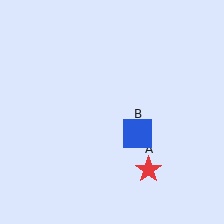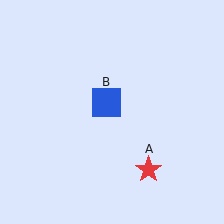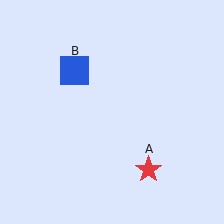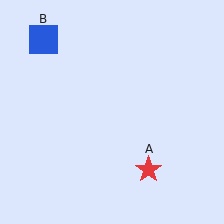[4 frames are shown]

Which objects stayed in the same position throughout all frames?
Red star (object A) remained stationary.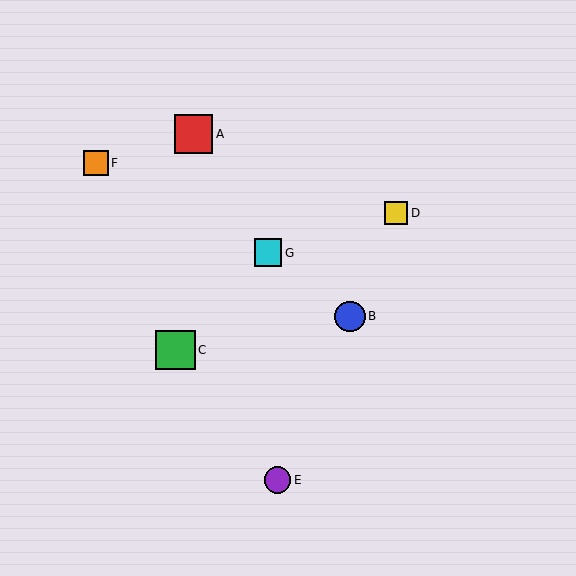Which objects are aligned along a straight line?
Objects B, D, E are aligned along a straight line.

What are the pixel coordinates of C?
Object C is at (176, 350).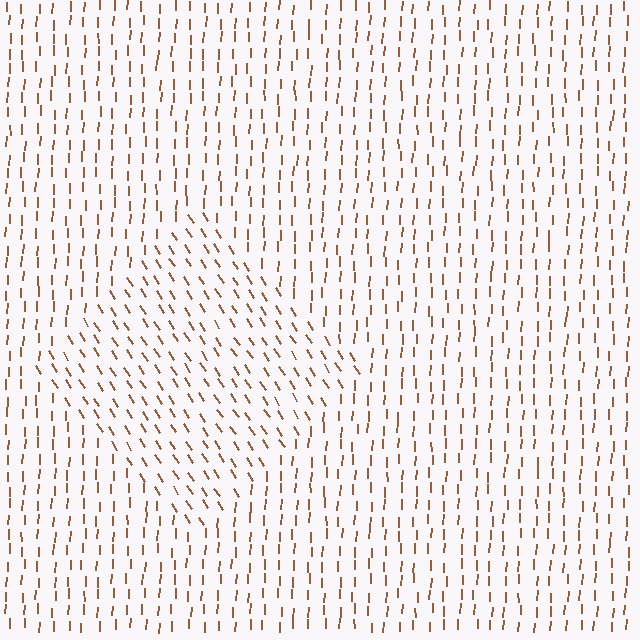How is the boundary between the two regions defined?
The boundary is defined purely by a change in line orientation (approximately 35 degrees difference). All lines are the same color and thickness.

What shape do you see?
I see a diamond.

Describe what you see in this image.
The image is filled with small brown line segments. A diamond region in the image has lines oriented differently from the surrounding lines, creating a visible texture boundary.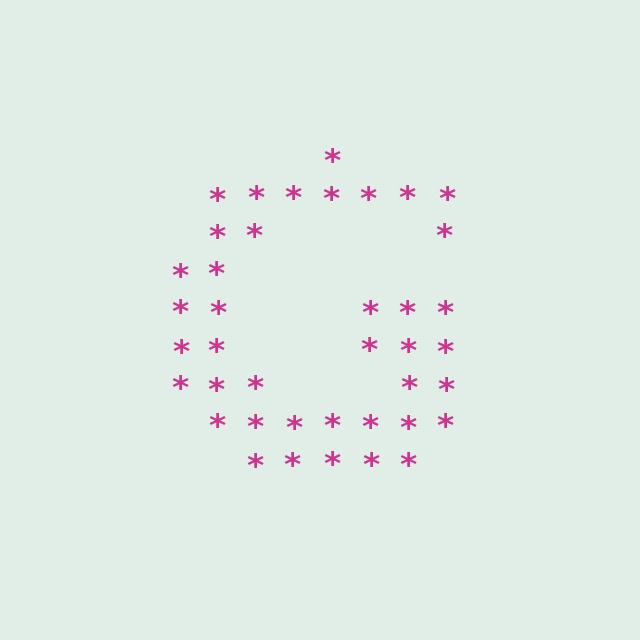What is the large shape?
The large shape is the letter G.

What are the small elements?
The small elements are asterisks.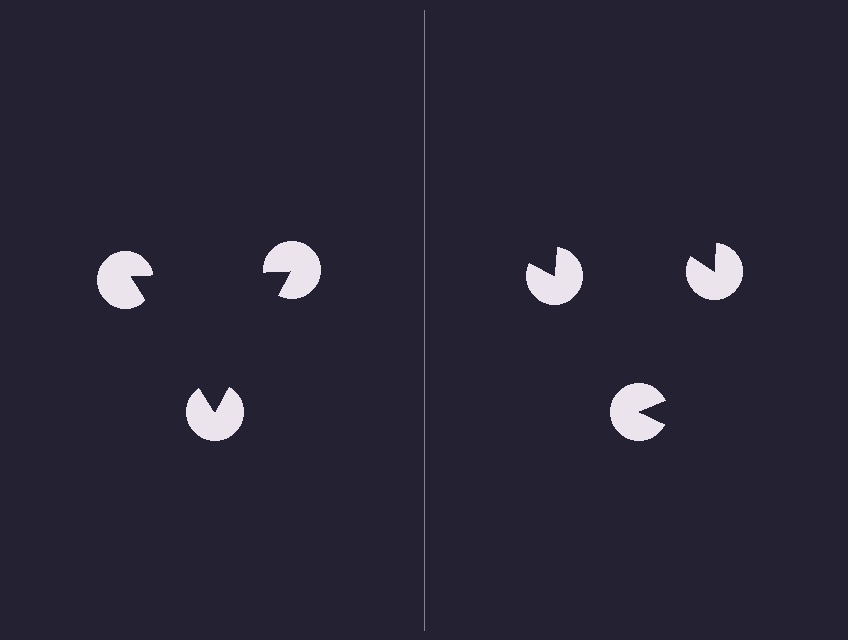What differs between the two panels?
The pac-man discs are positioned identically on both sides; only the wedge orientations differ. On the left they align to a triangle; on the right they are misaligned.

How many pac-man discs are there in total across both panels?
6 — 3 on each side.